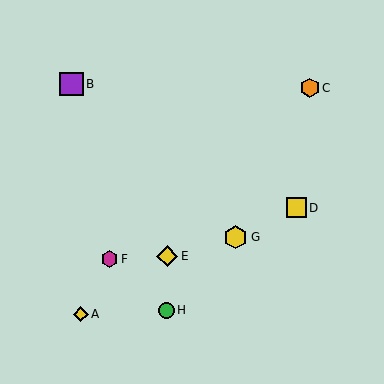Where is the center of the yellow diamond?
The center of the yellow diamond is at (81, 314).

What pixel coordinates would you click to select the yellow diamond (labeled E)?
Click at (167, 256) to select the yellow diamond E.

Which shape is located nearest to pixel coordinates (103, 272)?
The magenta hexagon (labeled F) at (110, 259) is nearest to that location.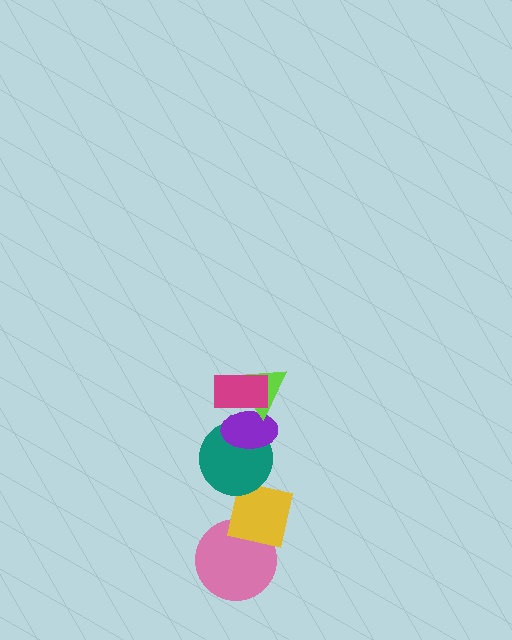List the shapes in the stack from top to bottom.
From top to bottom: the magenta rectangle, the lime triangle, the purple ellipse, the teal circle, the yellow square, the pink circle.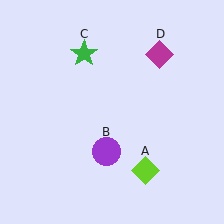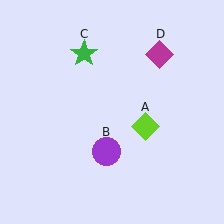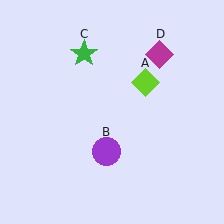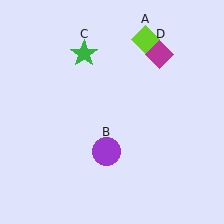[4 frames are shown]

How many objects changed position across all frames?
1 object changed position: lime diamond (object A).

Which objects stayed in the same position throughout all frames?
Purple circle (object B) and green star (object C) and magenta diamond (object D) remained stationary.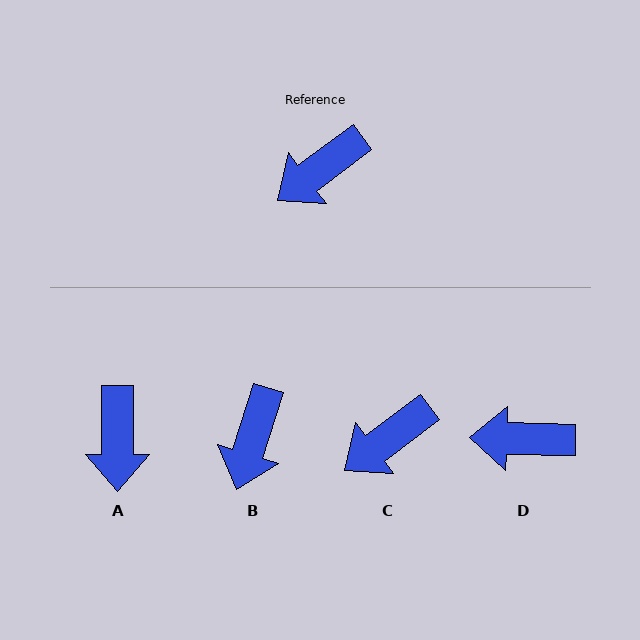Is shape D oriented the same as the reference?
No, it is off by about 38 degrees.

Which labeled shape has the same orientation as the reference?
C.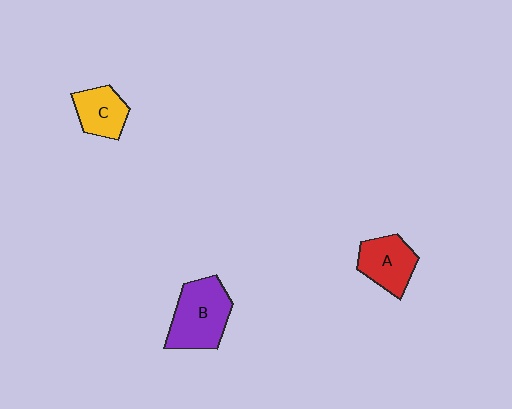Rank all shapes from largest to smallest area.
From largest to smallest: B (purple), A (red), C (yellow).